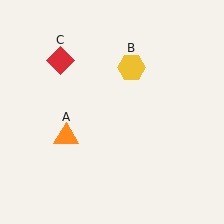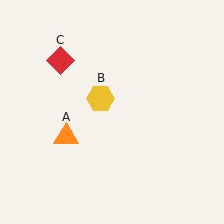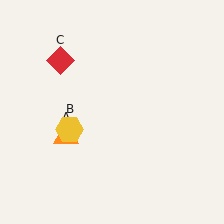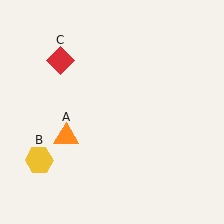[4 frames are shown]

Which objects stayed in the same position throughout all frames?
Orange triangle (object A) and red diamond (object C) remained stationary.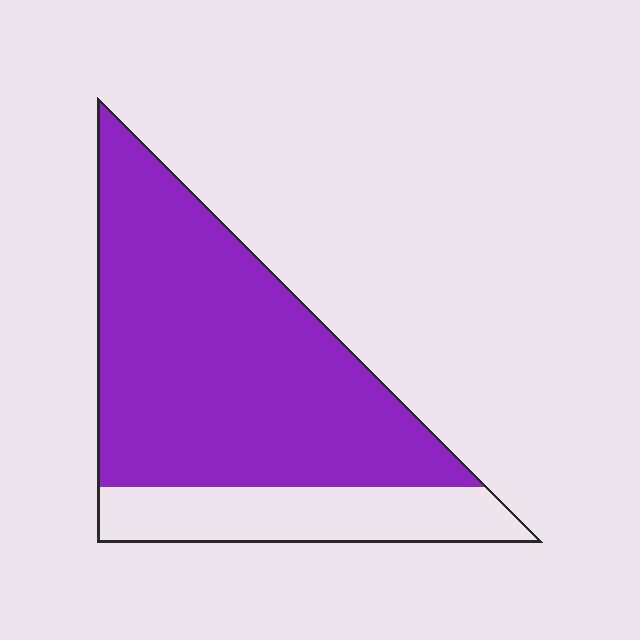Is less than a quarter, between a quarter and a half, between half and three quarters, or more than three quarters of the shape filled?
More than three quarters.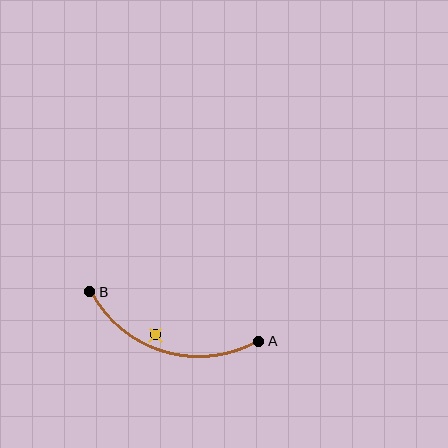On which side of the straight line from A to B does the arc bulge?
The arc bulges below the straight line connecting A and B.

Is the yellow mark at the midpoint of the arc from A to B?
No — the yellow mark does not lie on the arc at all. It sits slightly inside the curve.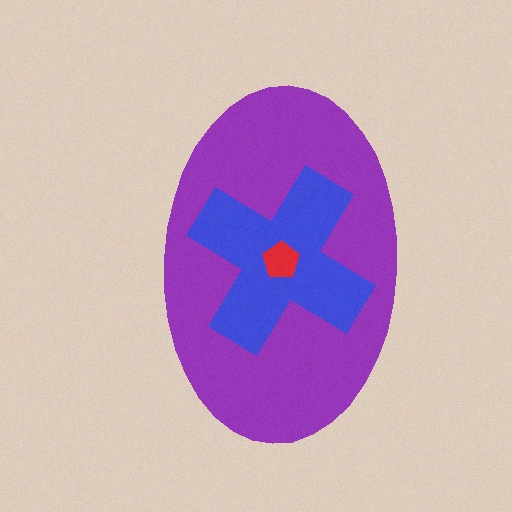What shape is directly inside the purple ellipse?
The blue cross.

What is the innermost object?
The red pentagon.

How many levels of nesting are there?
3.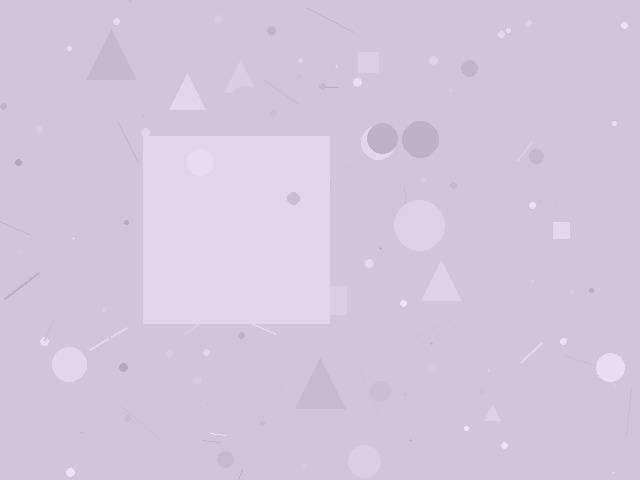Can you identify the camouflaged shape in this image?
The camouflaged shape is a square.